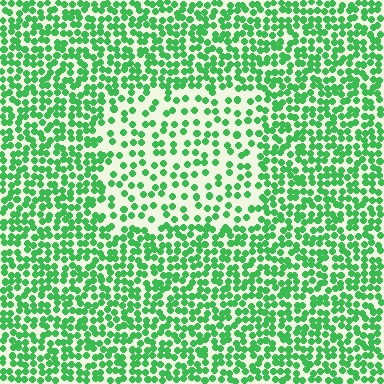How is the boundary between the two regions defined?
The boundary is defined by a change in element density (approximately 2.0x ratio). All elements are the same color, size, and shape.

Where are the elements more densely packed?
The elements are more densely packed outside the rectangle boundary.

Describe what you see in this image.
The image contains small green elements arranged at two different densities. A rectangle-shaped region is visible where the elements are less densely packed than the surrounding area.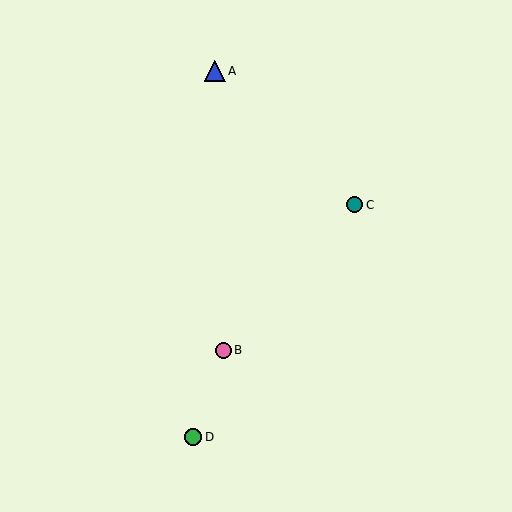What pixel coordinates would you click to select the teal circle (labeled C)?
Click at (355, 205) to select the teal circle C.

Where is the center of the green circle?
The center of the green circle is at (193, 437).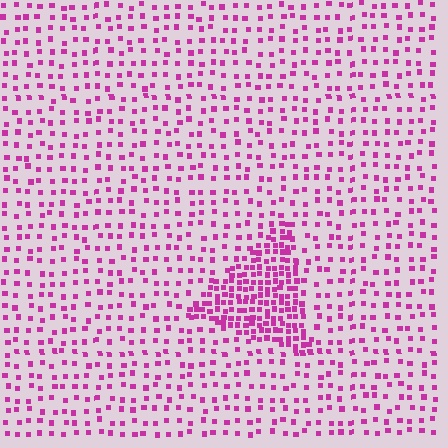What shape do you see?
I see a triangle.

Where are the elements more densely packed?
The elements are more densely packed inside the triangle boundary.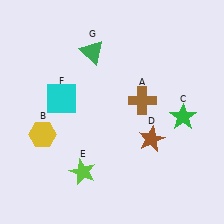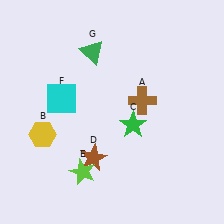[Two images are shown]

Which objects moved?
The objects that moved are: the green star (C), the brown star (D).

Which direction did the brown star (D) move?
The brown star (D) moved left.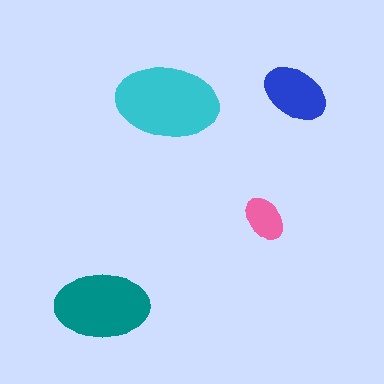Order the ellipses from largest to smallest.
the cyan one, the teal one, the blue one, the pink one.